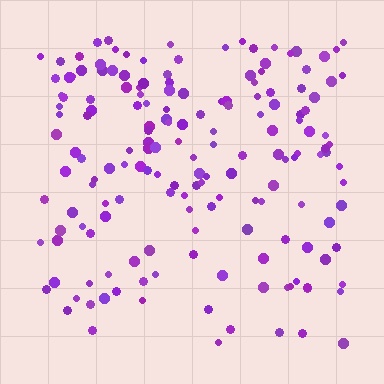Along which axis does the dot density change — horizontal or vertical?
Vertical.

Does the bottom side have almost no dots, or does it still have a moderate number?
Still a moderate number, just noticeably fewer than the top.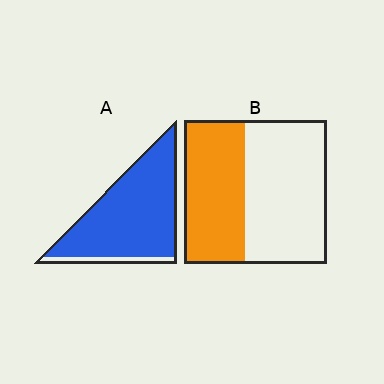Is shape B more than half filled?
No.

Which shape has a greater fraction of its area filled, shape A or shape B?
Shape A.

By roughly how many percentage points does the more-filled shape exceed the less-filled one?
By roughly 50 percentage points (A over B).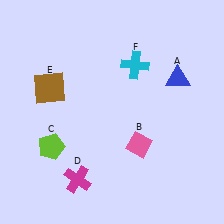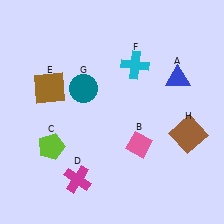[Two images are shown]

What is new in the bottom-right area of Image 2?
A brown square (H) was added in the bottom-right area of Image 2.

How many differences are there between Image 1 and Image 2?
There are 2 differences between the two images.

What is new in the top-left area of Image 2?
A teal circle (G) was added in the top-left area of Image 2.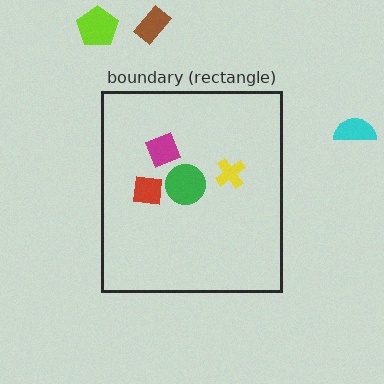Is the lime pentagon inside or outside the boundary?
Outside.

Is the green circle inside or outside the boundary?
Inside.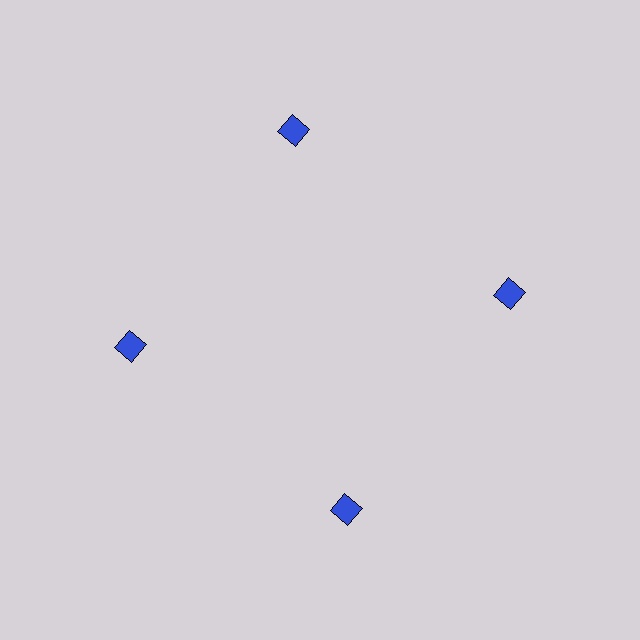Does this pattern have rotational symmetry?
Yes, this pattern has 4-fold rotational symmetry. It looks the same after rotating 90 degrees around the center.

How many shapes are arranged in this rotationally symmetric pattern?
There are 4 shapes, arranged in 4 groups of 1.